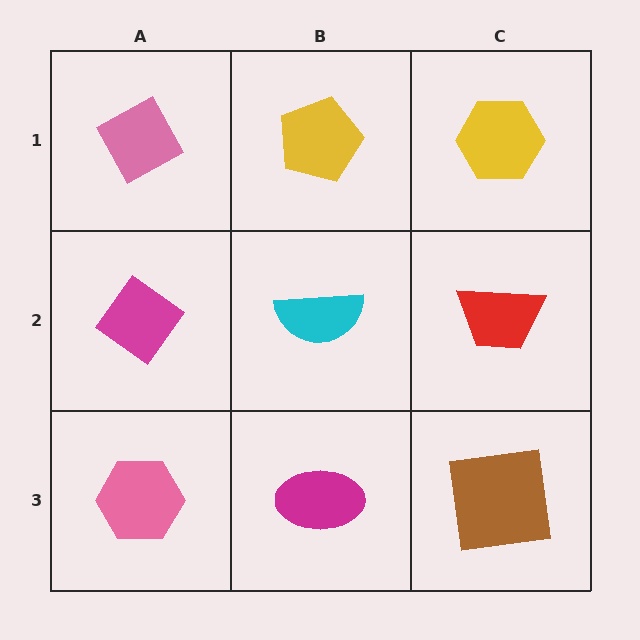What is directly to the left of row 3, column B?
A pink hexagon.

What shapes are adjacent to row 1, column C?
A red trapezoid (row 2, column C), a yellow pentagon (row 1, column B).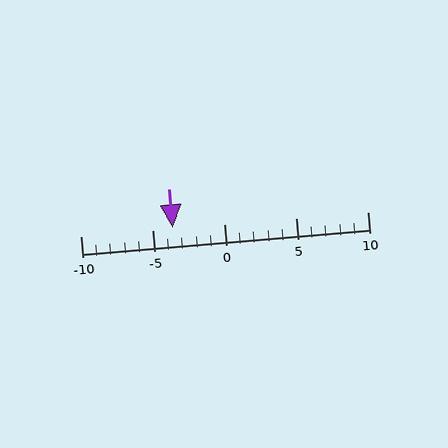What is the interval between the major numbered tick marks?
The major tick marks are spaced 5 units apart.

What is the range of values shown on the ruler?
The ruler shows values from -10 to 10.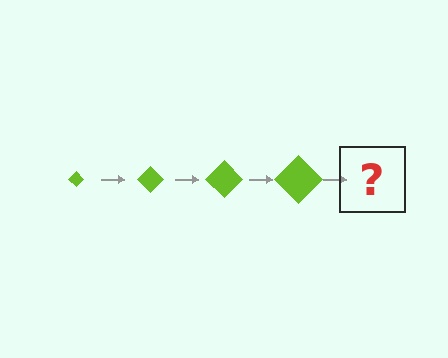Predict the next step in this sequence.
The next step is a lime diamond, larger than the previous one.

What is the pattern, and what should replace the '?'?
The pattern is that the diamond gets progressively larger each step. The '?' should be a lime diamond, larger than the previous one.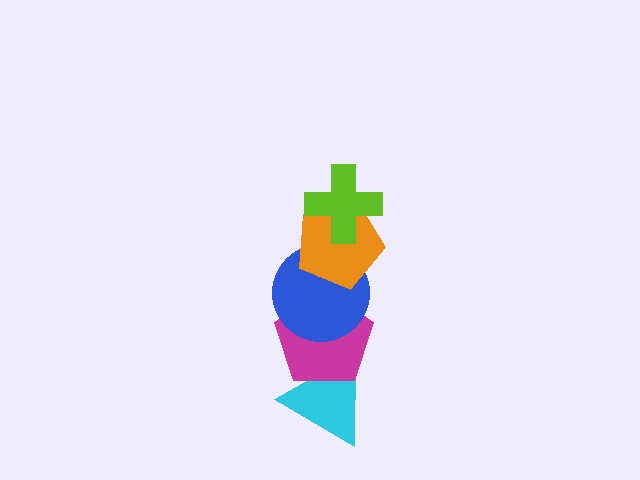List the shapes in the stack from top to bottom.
From top to bottom: the lime cross, the orange pentagon, the blue circle, the magenta pentagon, the cyan triangle.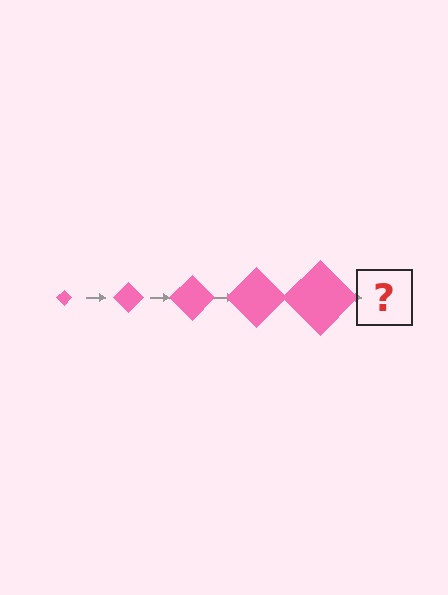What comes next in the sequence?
The next element should be a pink diamond, larger than the previous one.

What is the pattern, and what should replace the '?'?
The pattern is that the diamond gets progressively larger each step. The '?' should be a pink diamond, larger than the previous one.